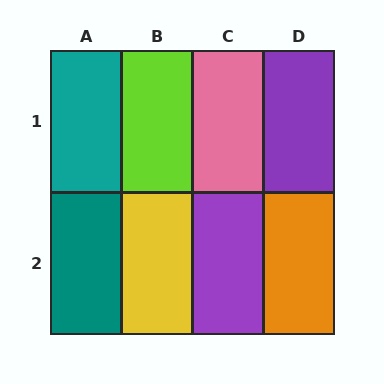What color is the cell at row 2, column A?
Teal.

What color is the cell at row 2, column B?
Yellow.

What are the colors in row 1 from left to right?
Teal, lime, pink, purple.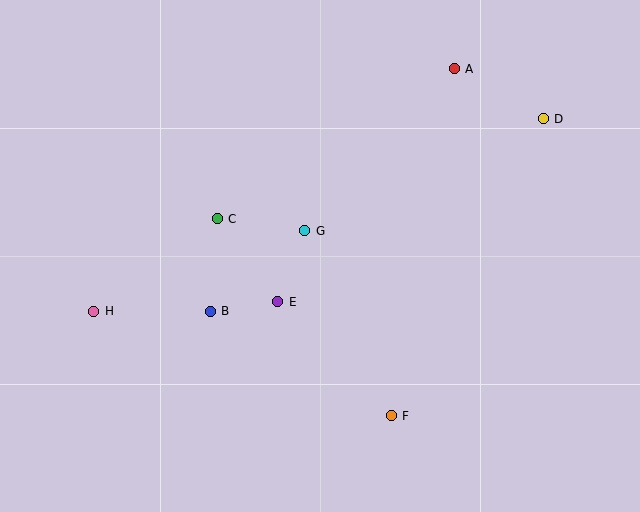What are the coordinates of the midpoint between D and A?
The midpoint between D and A is at (499, 94).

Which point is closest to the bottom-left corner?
Point H is closest to the bottom-left corner.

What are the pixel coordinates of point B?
Point B is at (210, 311).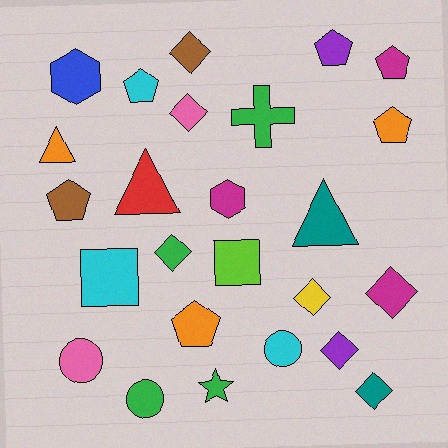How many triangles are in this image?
There are 3 triangles.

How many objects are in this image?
There are 25 objects.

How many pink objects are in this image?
There are 2 pink objects.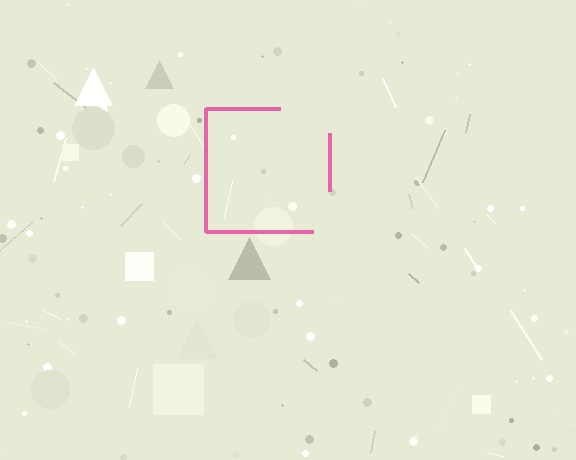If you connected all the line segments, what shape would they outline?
They would outline a square.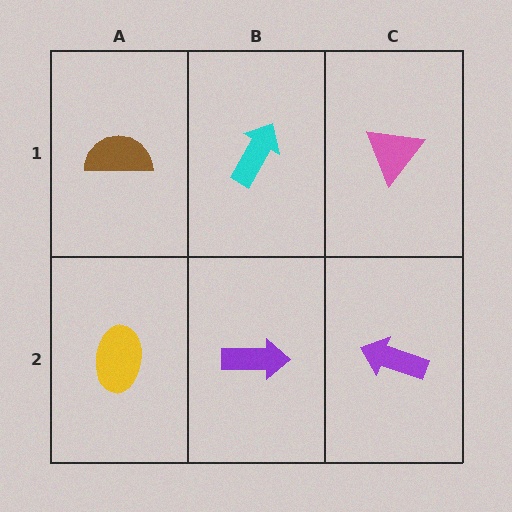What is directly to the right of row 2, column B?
A purple arrow.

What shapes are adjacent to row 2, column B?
A cyan arrow (row 1, column B), a yellow ellipse (row 2, column A), a purple arrow (row 2, column C).